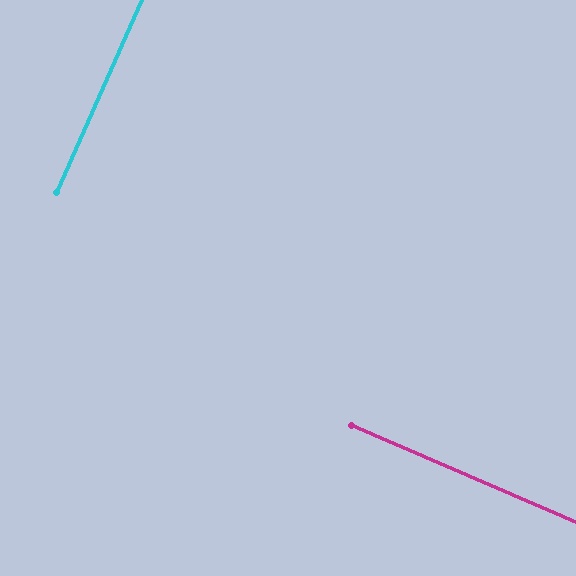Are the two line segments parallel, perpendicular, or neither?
Perpendicular — they meet at approximately 90°.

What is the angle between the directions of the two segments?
Approximately 90 degrees.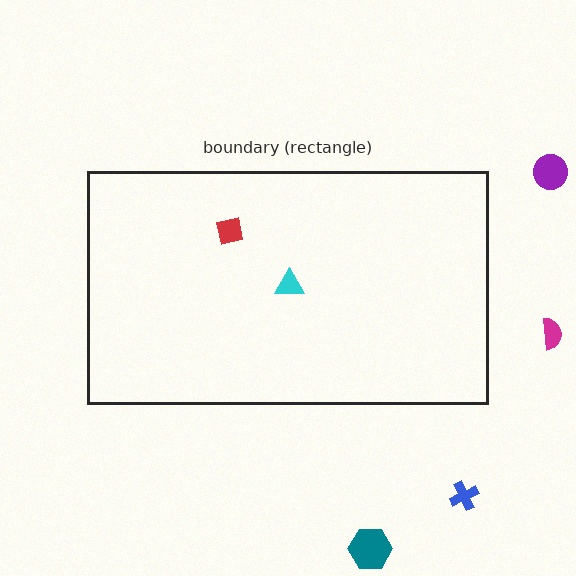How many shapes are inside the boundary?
2 inside, 4 outside.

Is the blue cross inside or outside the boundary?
Outside.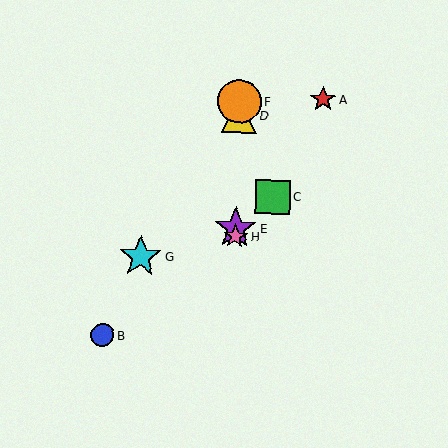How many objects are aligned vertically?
4 objects (D, E, F, H) are aligned vertically.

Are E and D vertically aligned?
Yes, both are at x≈235.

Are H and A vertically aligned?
No, H is at x≈235 and A is at x≈323.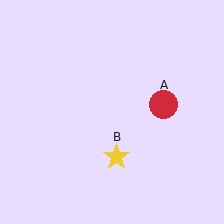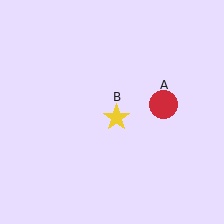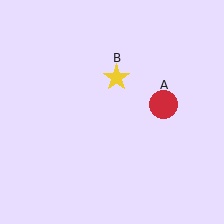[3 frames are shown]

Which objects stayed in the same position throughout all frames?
Red circle (object A) remained stationary.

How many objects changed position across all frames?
1 object changed position: yellow star (object B).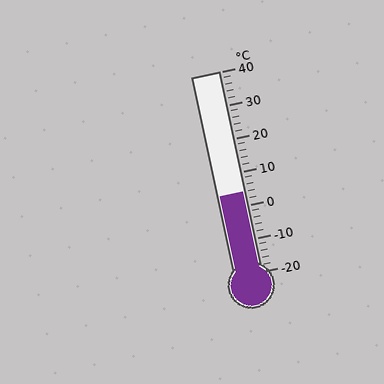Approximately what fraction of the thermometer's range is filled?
The thermometer is filled to approximately 40% of its range.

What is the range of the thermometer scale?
The thermometer scale ranges from -20°C to 40°C.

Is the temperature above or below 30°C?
The temperature is below 30°C.